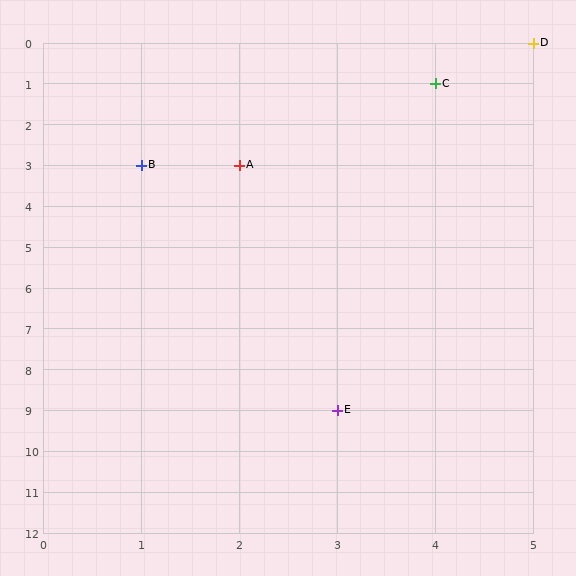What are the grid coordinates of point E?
Point E is at grid coordinates (3, 9).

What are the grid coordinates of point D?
Point D is at grid coordinates (5, 0).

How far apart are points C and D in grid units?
Points C and D are 1 column and 1 row apart (about 1.4 grid units diagonally).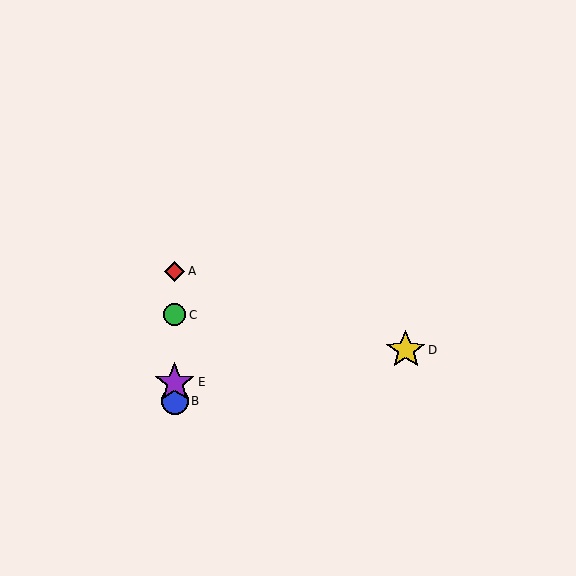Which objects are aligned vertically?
Objects A, B, C, E are aligned vertically.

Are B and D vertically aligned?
No, B is at x≈175 and D is at x≈406.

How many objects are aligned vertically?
4 objects (A, B, C, E) are aligned vertically.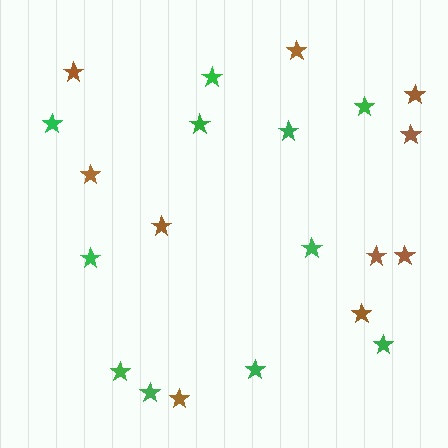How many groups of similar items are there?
There are 2 groups: one group of green stars (11) and one group of brown stars (10).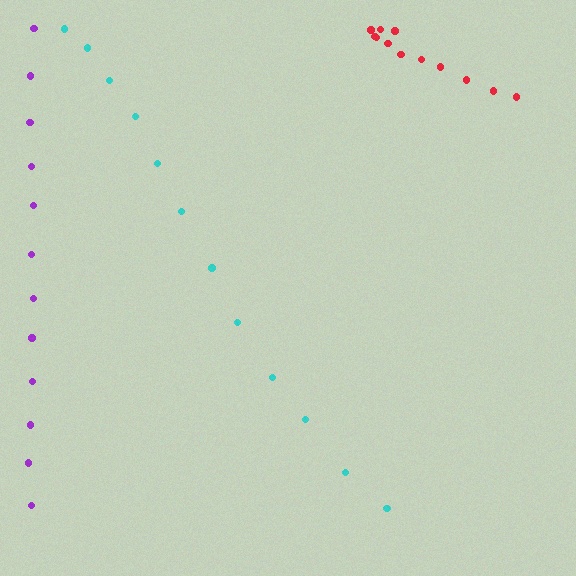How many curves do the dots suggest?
There are 3 distinct paths.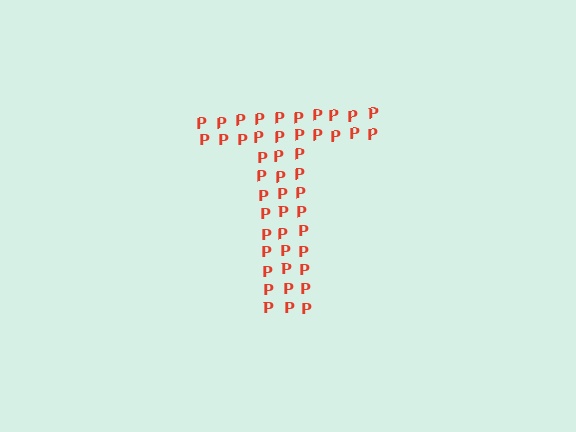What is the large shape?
The large shape is the letter T.